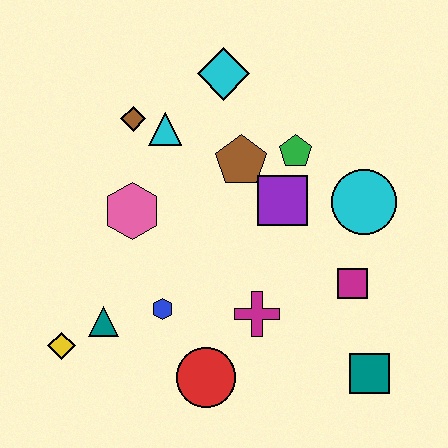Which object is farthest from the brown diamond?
The teal square is farthest from the brown diamond.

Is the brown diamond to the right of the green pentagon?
No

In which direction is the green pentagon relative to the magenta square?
The green pentagon is above the magenta square.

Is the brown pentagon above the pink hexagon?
Yes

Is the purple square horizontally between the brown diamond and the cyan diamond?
No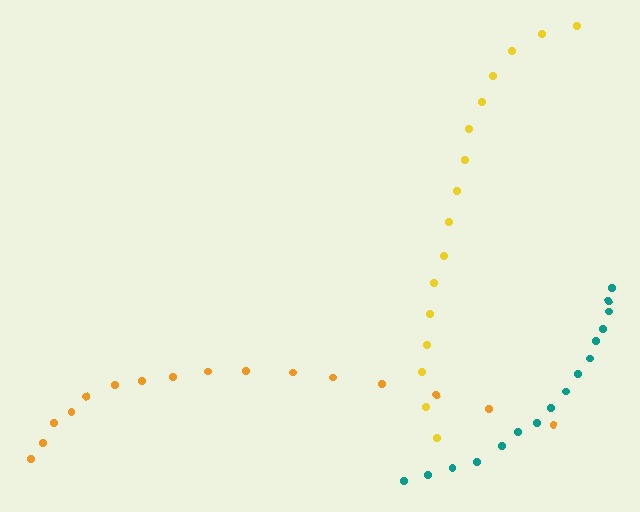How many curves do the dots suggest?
There are 3 distinct paths.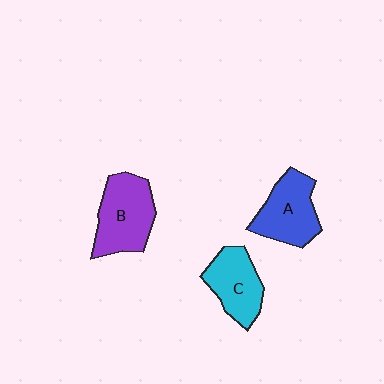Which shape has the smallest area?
Shape C (cyan).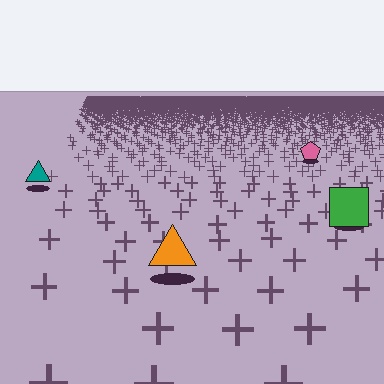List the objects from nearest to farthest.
From nearest to farthest: the orange triangle, the green square, the teal triangle, the pink pentagon.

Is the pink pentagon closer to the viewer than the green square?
No. The green square is closer — you can tell from the texture gradient: the ground texture is coarser near it.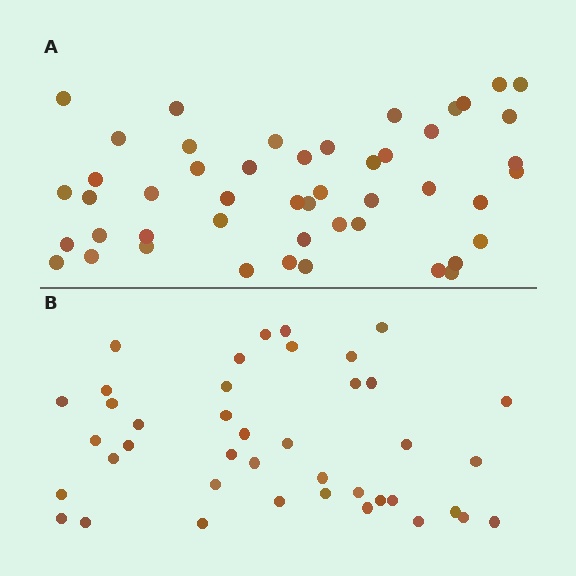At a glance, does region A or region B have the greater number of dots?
Region A (the top region) has more dots.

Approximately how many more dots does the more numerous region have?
Region A has roughly 8 or so more dots than region B.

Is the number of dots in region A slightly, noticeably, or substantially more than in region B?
Region A has only slightly more — the two regions are fairly close. The ratio is roughly 1.2 to 1.